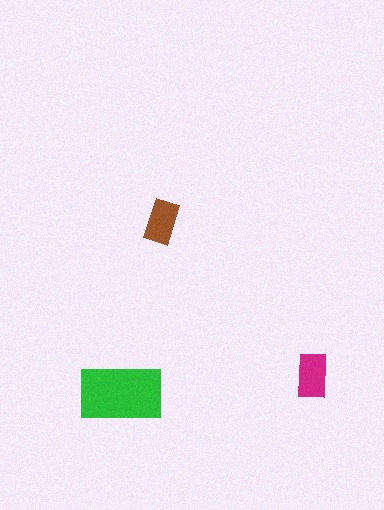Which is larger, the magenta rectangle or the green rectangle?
The green one.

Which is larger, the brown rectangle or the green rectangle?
The green one.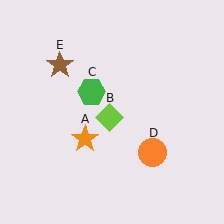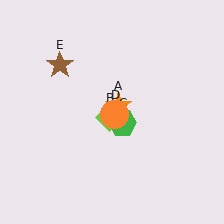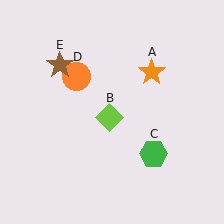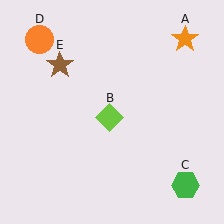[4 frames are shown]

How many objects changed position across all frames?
3 objects changed position: orange star (object A), green hexagon (object C), orange circle (object D).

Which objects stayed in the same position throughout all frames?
Lime diamond (object B) and brown star (object E) remained stationary.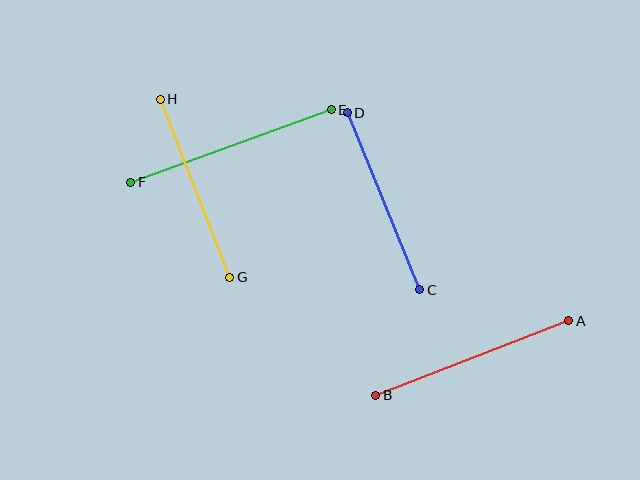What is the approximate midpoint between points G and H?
The midpoint is at approximately (195, 188) pixels.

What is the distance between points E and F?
The distance is approximately 213 pixels.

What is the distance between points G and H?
The distance is approximately 191 pixels.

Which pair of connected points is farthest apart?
Points E and F are farthest apart.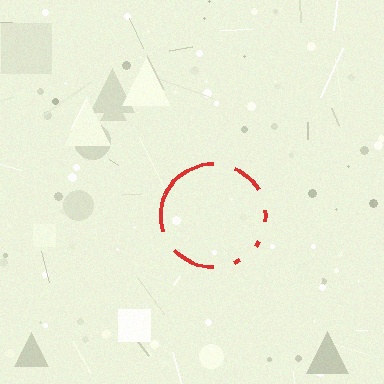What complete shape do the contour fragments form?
The contour fragments form a circle.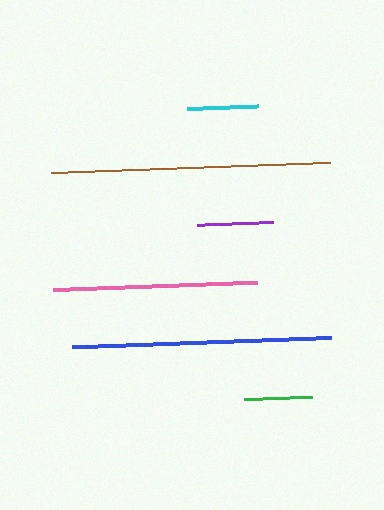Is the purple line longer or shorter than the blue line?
The blue line is longer than the purple line.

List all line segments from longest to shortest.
From longest to shortest: brown, blue, pink, purple, cyan, green.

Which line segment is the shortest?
The green line is the shortest at approximately 68 pixels.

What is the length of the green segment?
The green segment is approximately 68 pixels long.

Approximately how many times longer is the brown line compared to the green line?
The brown line is approximately 4.1 times the length of the green line.